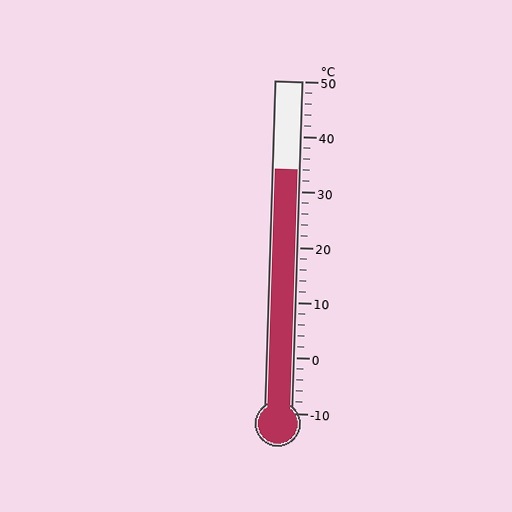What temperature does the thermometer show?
The thermometer shows approximately 34°C.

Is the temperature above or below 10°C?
The temperature is above 10°C.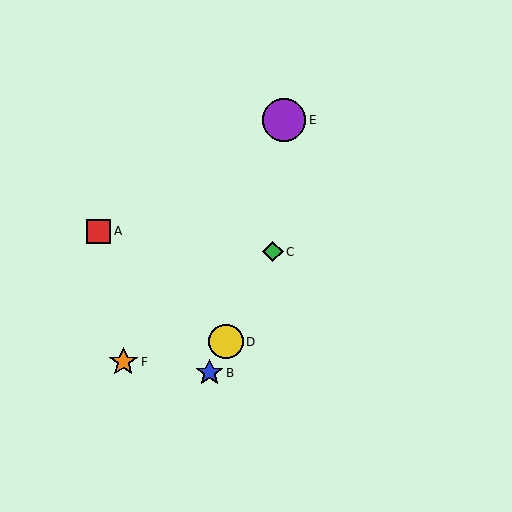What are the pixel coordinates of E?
Object E is at (284, 120).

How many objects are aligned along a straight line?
3 objects (B, C, D) are aligned along a straight line.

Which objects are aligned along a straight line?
Objects B, C, D are aligned along a straight line.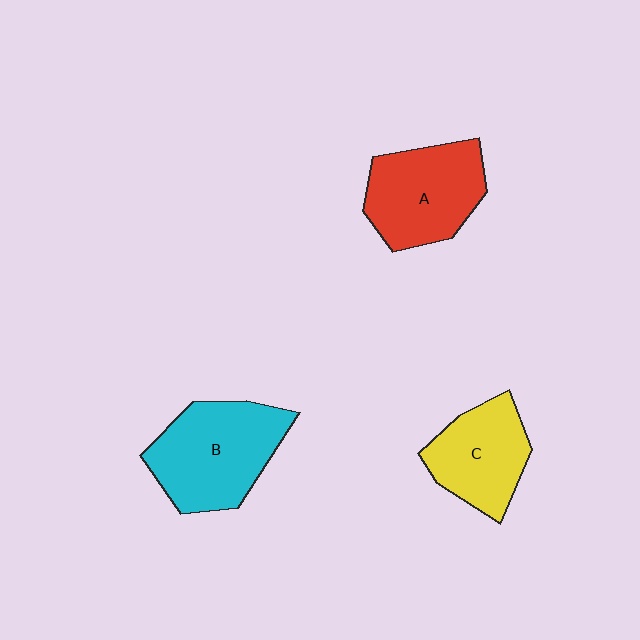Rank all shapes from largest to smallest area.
From largest to smallest: B (cyan), A (red), C (yellow).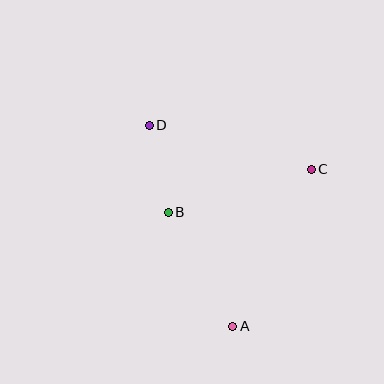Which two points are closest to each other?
Points B and D are closest to each other.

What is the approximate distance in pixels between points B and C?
The distance between B and C is approximately 150 pixels.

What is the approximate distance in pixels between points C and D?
The distance between C and D is approximately 168 pixels.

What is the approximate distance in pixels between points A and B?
The distance between A and B is approximately 131 pixels.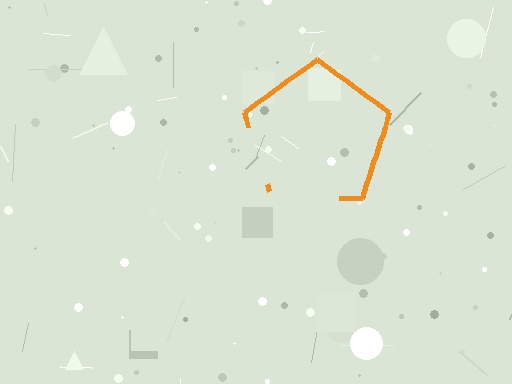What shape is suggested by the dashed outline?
The dashed outline suggests a pentagon.